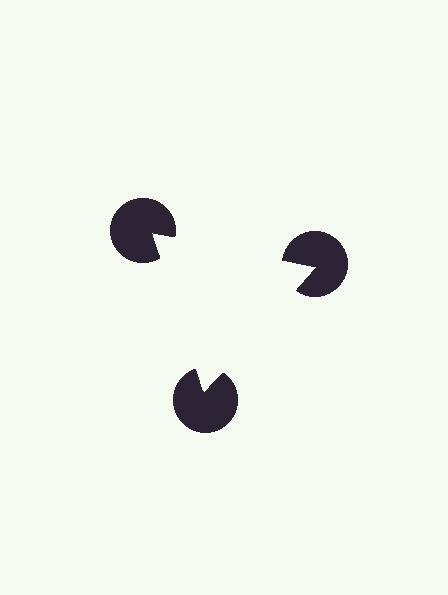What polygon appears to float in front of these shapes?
An illusory triangle — its edges are inferred from the aligned wedge cuts in the pac-man discs, not physically drawn.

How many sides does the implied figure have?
3 sides.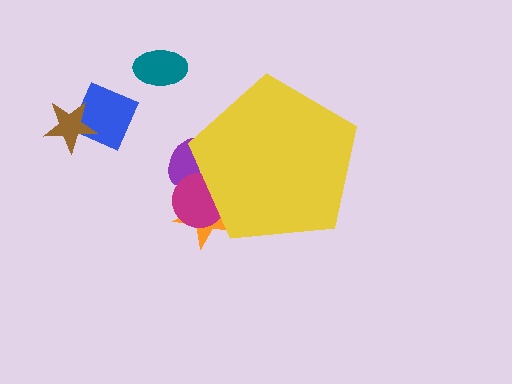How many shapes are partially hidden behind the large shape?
3 shapes are partially hidden.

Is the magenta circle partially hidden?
Yes, the magenta circle is partially hidden behind the yellow pentagon.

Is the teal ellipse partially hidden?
No, the teal ellipse is fully visible.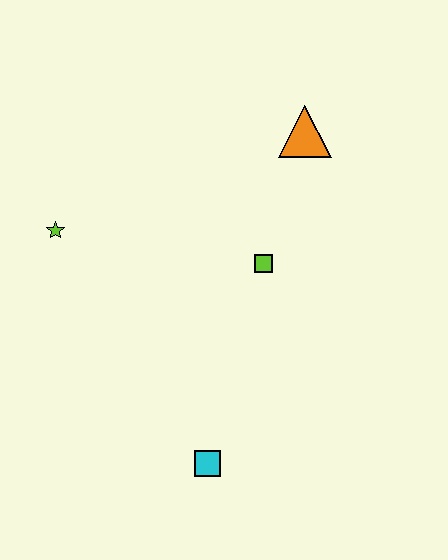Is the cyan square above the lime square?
No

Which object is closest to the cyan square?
The lime square is closest to the cyan square.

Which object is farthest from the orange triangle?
The cyan square is farthest from the orange triangle.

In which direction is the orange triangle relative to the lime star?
The orange triangle is to the right of the lime star.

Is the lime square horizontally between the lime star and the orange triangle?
Yes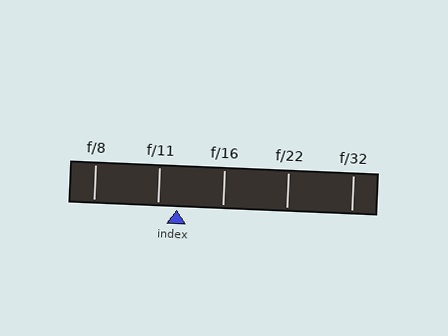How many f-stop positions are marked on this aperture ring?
There are 5 f-stop positions marked.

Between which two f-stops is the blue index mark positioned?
The index mark is between f/11 and f/16.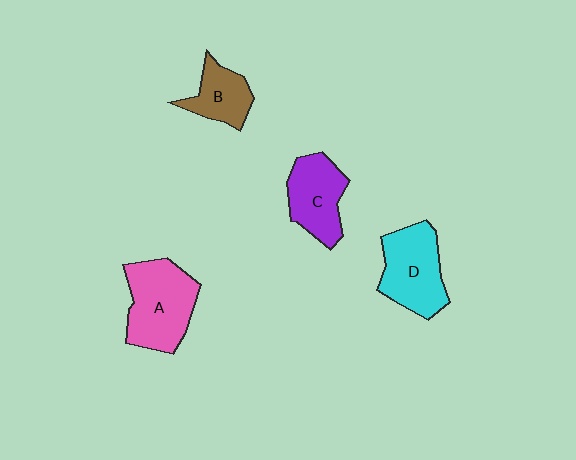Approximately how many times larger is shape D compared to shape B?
Approximately 1.6 times.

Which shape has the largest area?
Shape A (pink).